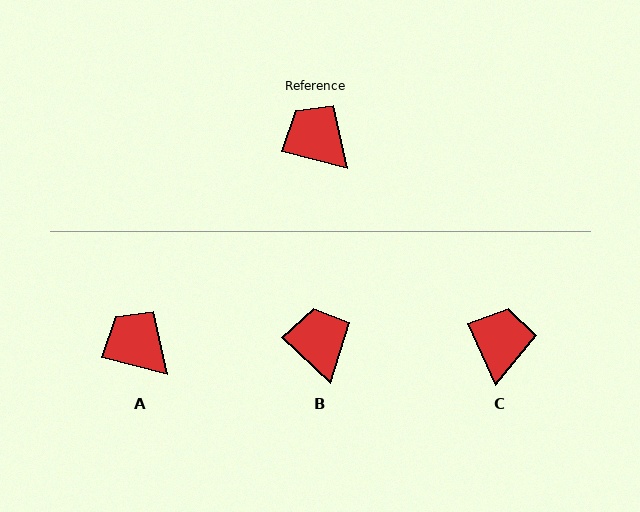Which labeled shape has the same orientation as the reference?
A.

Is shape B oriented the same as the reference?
No, it is off by about 29 degrees.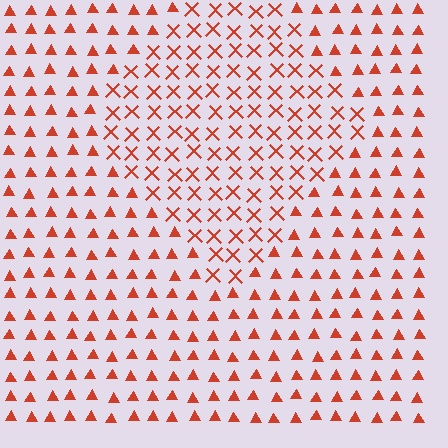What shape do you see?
I see a diamond.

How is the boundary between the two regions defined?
The boundary is defined by a change in element shape: X marks inside vs. triangles outside. All elements share the same color and spacing.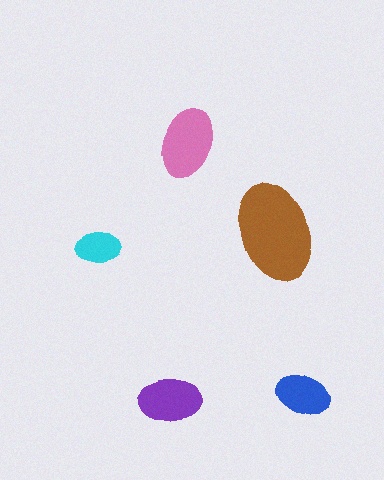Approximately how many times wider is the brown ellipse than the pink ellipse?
About 1.5 times wider.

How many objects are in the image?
There are 5 objects in the image.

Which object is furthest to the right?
The blue ellipse is rightmost.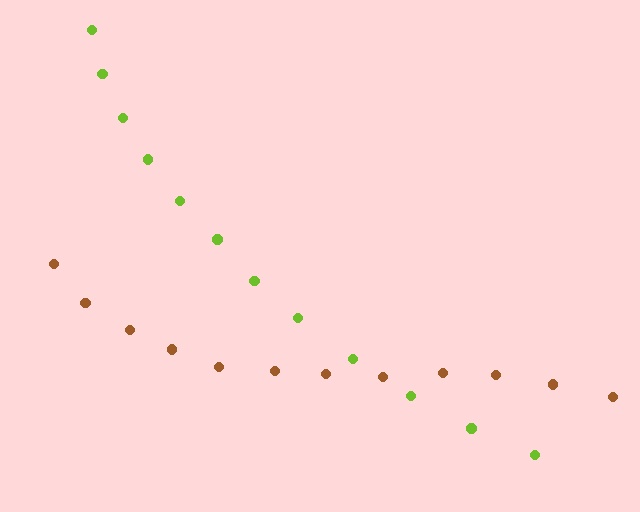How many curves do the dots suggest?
There are 2 distinct paths.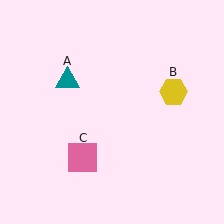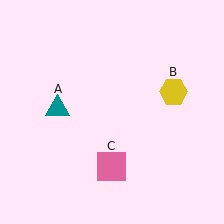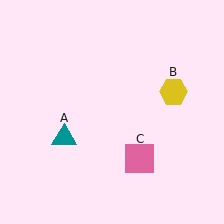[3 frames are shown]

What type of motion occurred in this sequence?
The teal triangle (object A), pink square (object C) rotated counterclockwise around the center of the scene.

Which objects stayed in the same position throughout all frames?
Yellow hexagon (object B) remained stationary.